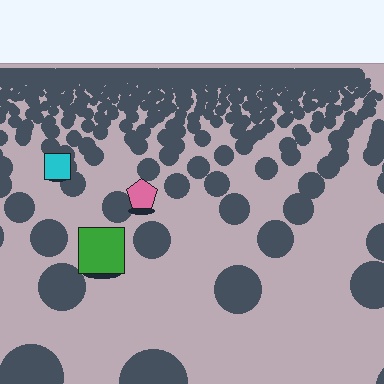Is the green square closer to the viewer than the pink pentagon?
Yes. The green square is closer — you can tell from the texture gradient: the ground texture is coarser near it.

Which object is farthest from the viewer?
The cyan square is farthest from the viewer. It appears smaller and the ground texture around it is denser.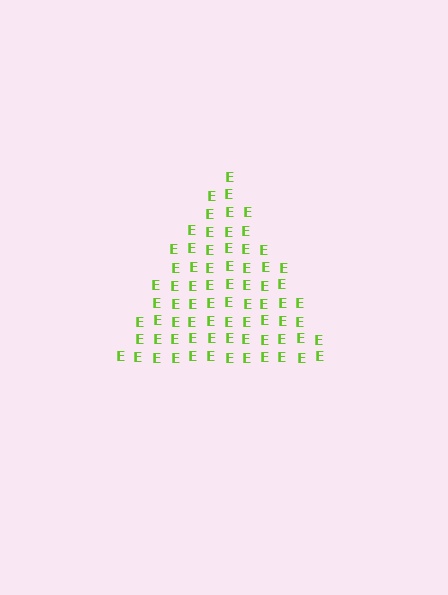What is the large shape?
The large shape is a triangle.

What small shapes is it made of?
It is made of small letter E's.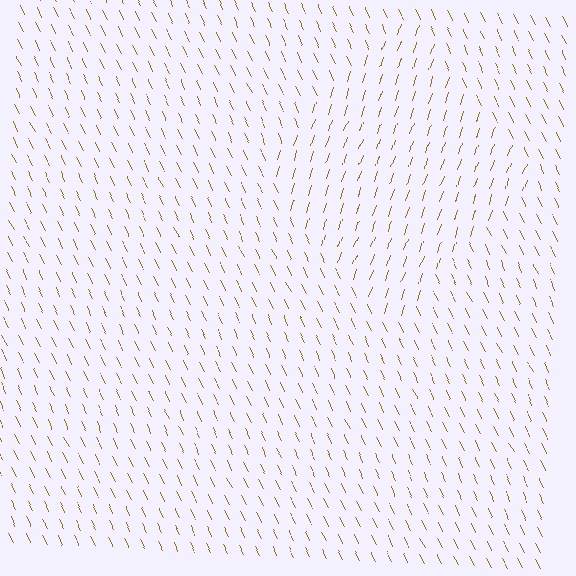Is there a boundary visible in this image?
Yes, there is a texture boundary formed by a change in line orientation.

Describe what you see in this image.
The image is filled with small brown line segments. A diamond region in the image has lines oriented differently from the surrounding lines, creating a visible texture boundary.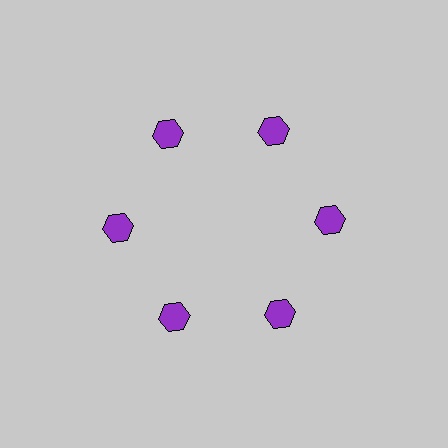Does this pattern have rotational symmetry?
Yes, this pattern has 6-fold rotational symmetry. It looks the same after rotating 60 degrees around the center.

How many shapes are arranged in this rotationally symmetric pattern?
There are 6 shapes, arranged in 6 groups of 1.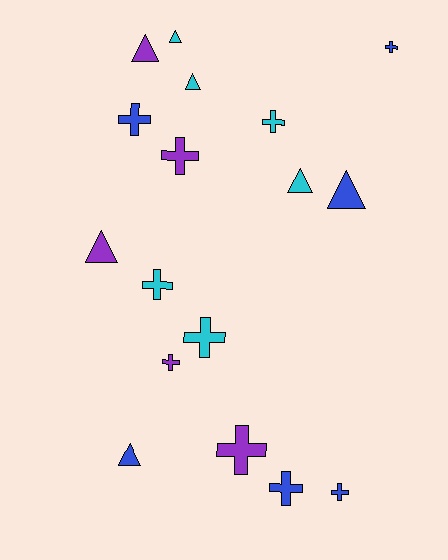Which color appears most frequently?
Cyan, with 6 objects.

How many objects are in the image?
There are 17 objects.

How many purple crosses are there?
There are 3 purple crosses.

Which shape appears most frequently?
Cross, with 10 objects.